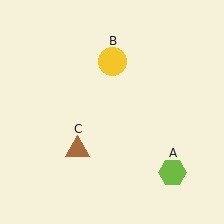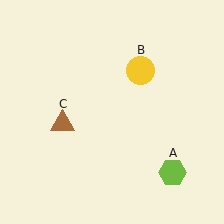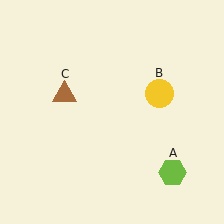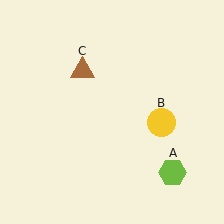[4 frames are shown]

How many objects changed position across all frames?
2 objects changed position: yellow circle (object B), brown triangle (object C).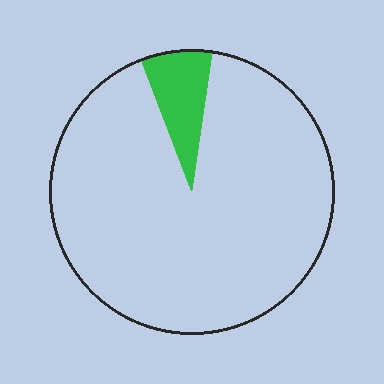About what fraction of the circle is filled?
About one tenth (1/10).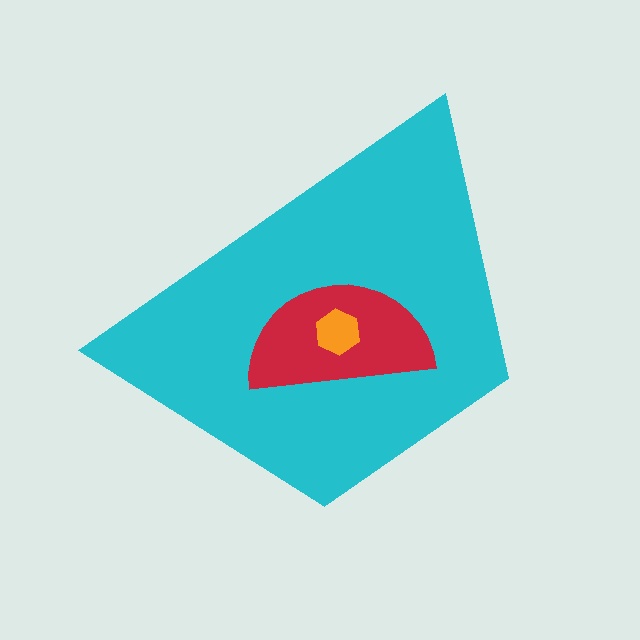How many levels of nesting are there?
3.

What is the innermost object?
The orange hexagon.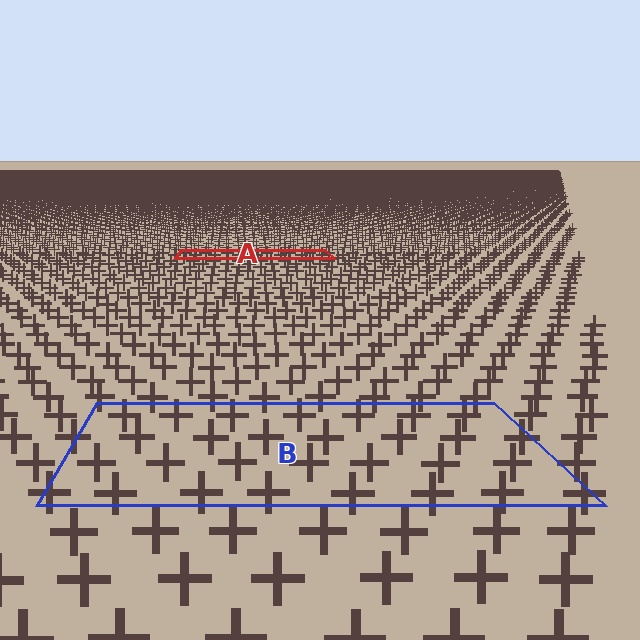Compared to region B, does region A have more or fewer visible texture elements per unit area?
Region A has more texture elements per unit area — they are packed more densely because it is farther away.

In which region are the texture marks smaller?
The texture marks are smaller in region A, because it is farther away.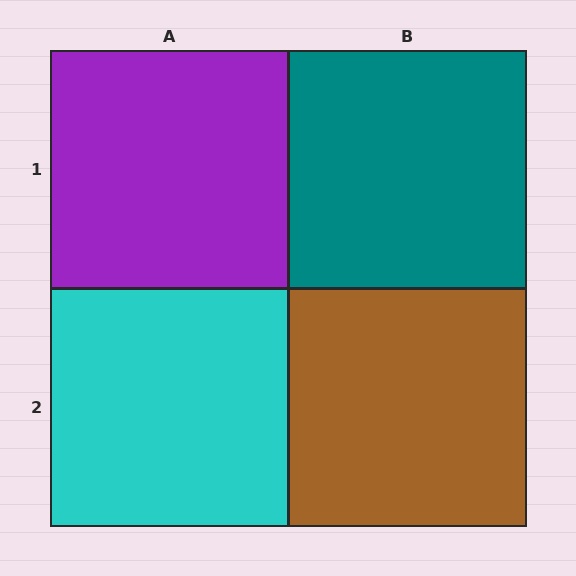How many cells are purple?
1 cell is purple.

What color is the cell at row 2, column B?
Brown.